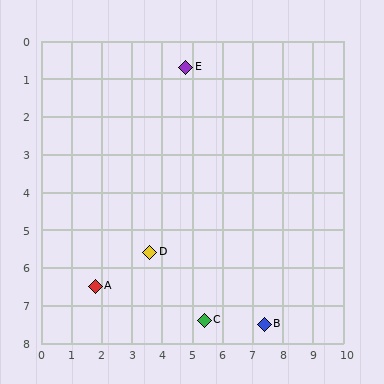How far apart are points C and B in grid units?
Points C and B are about 2.0 grid units apart.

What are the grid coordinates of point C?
Point C is at approximately (5.4, 7.4).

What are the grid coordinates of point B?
Point B is at approximately (7.4, 7.5).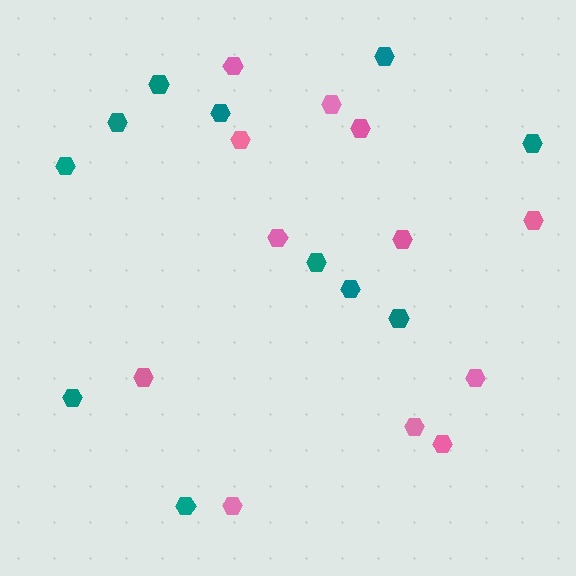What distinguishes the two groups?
There are 2 groups: one group of teal hexagons (11) and one group of pink hexagons (12).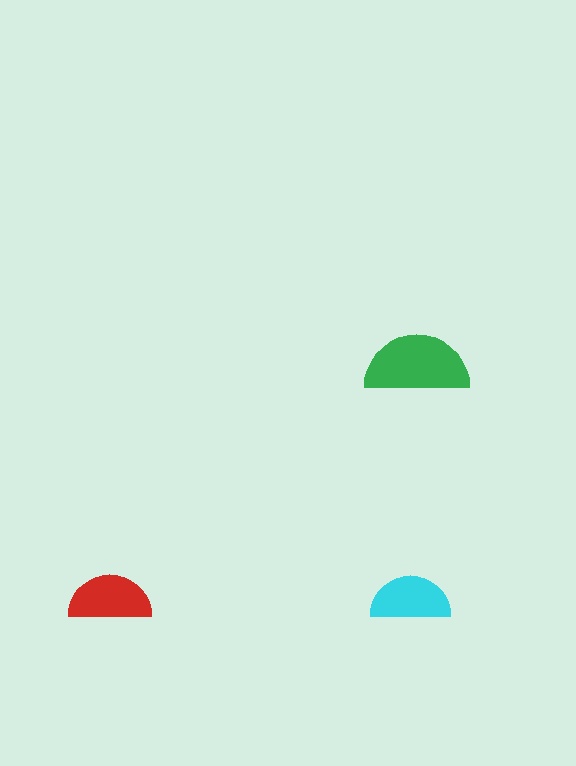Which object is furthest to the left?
The red semicircle is leftmost.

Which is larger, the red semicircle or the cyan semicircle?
The red one.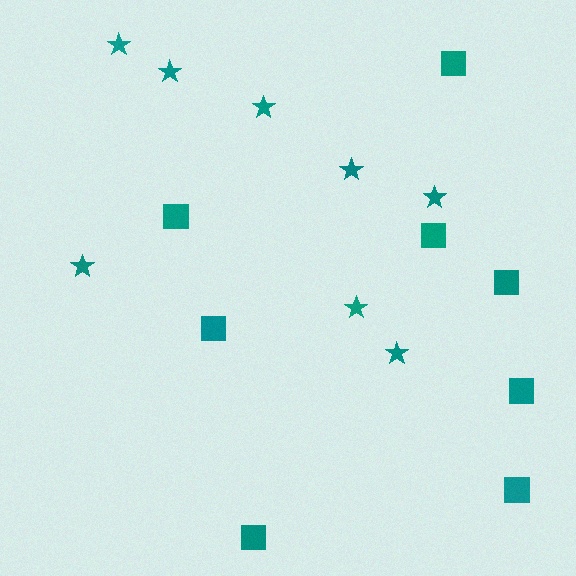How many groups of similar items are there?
There are 2 groups: one group of squares (8) and one group of stars (8).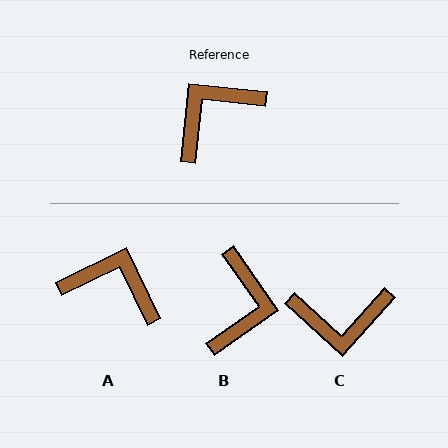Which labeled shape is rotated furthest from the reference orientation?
C, about 144 degrees away.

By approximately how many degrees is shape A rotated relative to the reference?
Approximately 58 degrees clockwise.